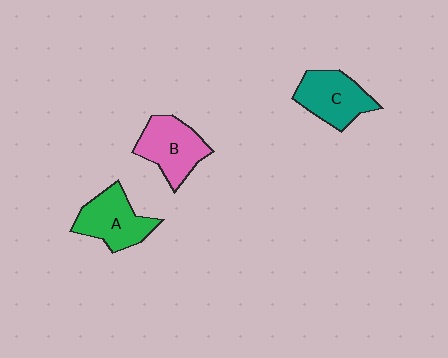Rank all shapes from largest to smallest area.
From largest to smallest: B (pink), C (teal), A (green).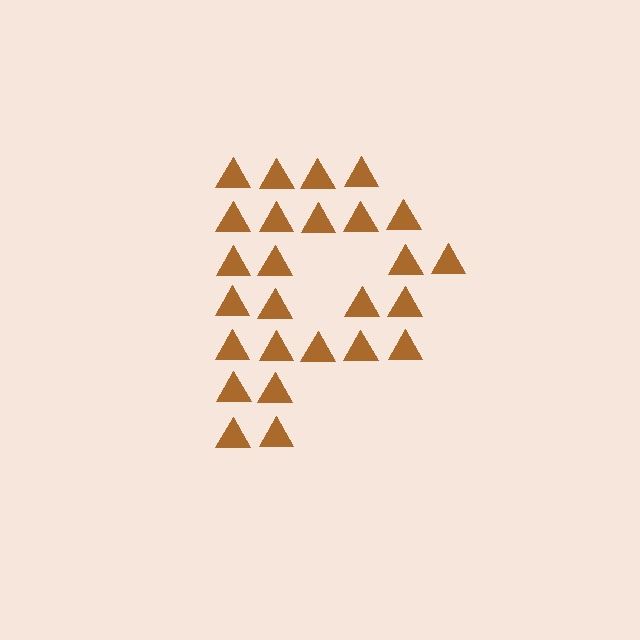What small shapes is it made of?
It is made of small triangles.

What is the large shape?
The large shape is the letter P.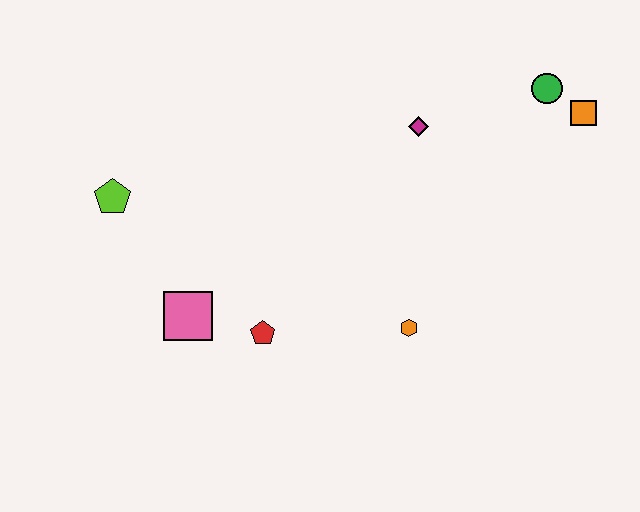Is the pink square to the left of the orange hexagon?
Yes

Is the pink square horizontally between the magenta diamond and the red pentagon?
No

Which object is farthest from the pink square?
The orange square is farthest from the pink square.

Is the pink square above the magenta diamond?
No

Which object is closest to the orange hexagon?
The red pentagon is closest to the orange hexagon.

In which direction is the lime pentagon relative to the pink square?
The lime pentagon is above the pink square.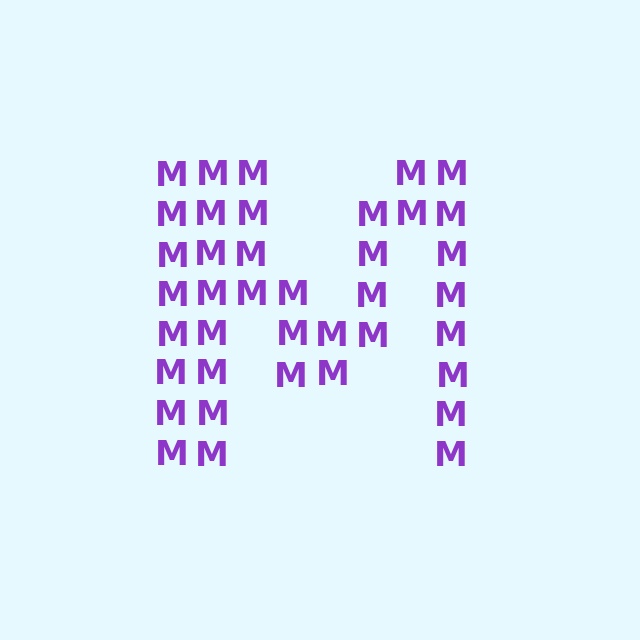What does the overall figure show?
The overall figure shows the letter M.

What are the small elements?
The small elements are letter M's.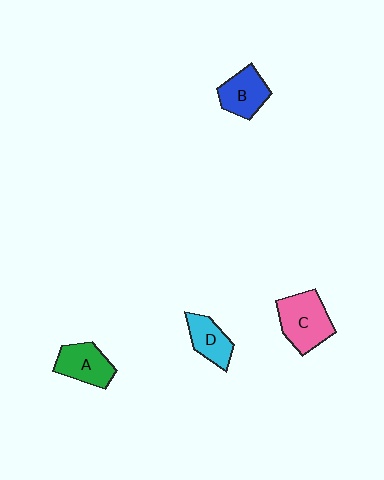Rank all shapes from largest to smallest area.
From largest to smallest: C (pink), A (green), B (blue), D (cyan).